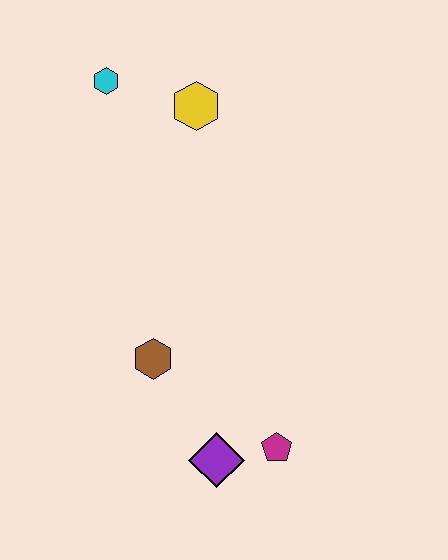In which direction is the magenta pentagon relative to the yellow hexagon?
The magenta pentagon is below the yellow hexagon.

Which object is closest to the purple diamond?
The magenta pentagon is closest to the purple diamond.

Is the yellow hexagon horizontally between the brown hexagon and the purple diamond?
Yes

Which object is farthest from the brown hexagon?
The cyan hexagon is farthest from the brown hexagon.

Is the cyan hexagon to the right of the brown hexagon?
No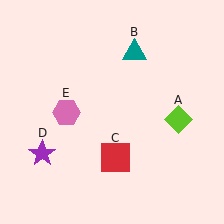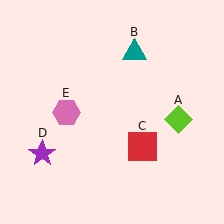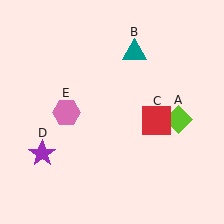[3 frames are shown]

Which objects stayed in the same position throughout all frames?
Lime diamond (object A) and teal triangle (object B) and purple star (object D) and pink hexagon (object E) remained stationary.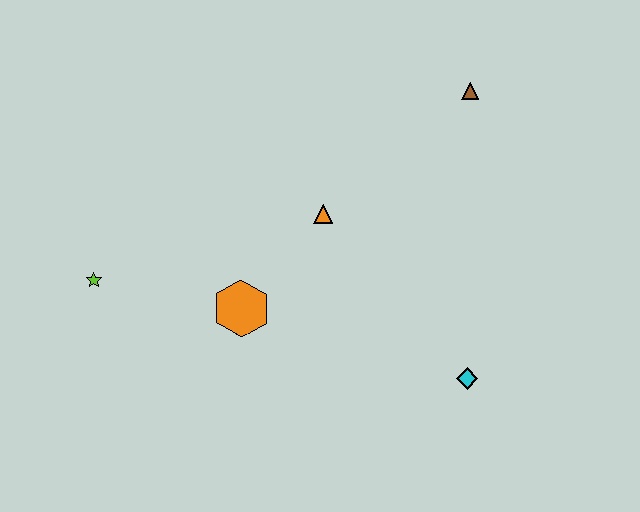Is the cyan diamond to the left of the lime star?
No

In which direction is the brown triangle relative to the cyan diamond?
The brown triangle is above the cyan diamond.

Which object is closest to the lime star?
The orange hexagon is closest to the lime star.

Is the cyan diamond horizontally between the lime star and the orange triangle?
No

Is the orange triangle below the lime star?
No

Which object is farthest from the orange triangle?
The lime star is farthest from the orange triangle.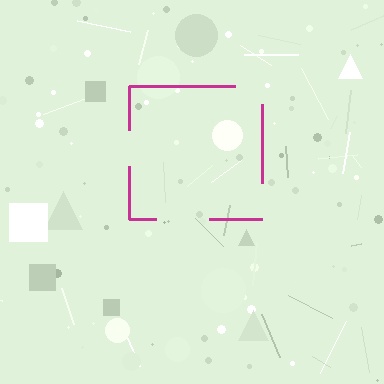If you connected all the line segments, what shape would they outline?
They would outline a square.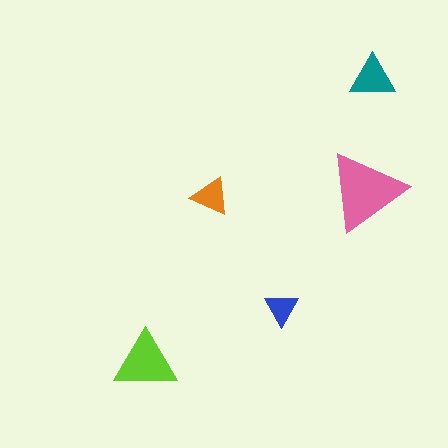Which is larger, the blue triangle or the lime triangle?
The lime one.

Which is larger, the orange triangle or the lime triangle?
The lime one.